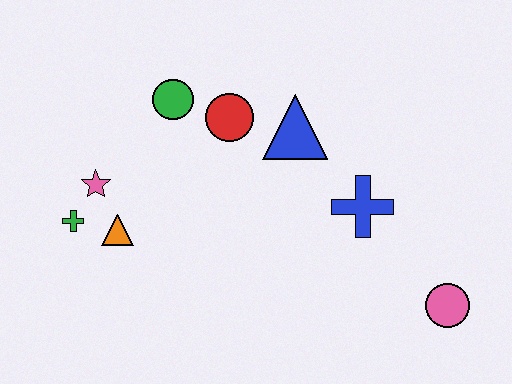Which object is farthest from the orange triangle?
The pink circle is farthest from the orange triangle.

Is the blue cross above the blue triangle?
No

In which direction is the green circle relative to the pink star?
The green circle is above the pink star.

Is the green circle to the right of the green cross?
Yes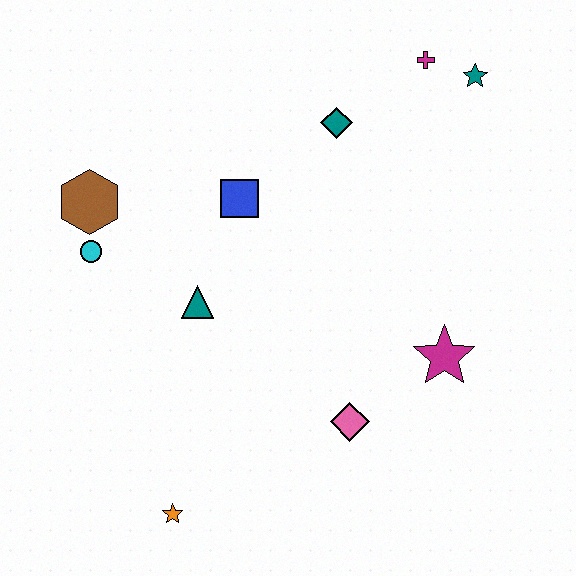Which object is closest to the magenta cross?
The teal star is closest to the magenta cross.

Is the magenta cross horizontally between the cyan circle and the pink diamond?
No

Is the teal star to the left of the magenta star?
No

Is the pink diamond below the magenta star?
Yes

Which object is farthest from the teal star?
The orange star is farthest from the teal star.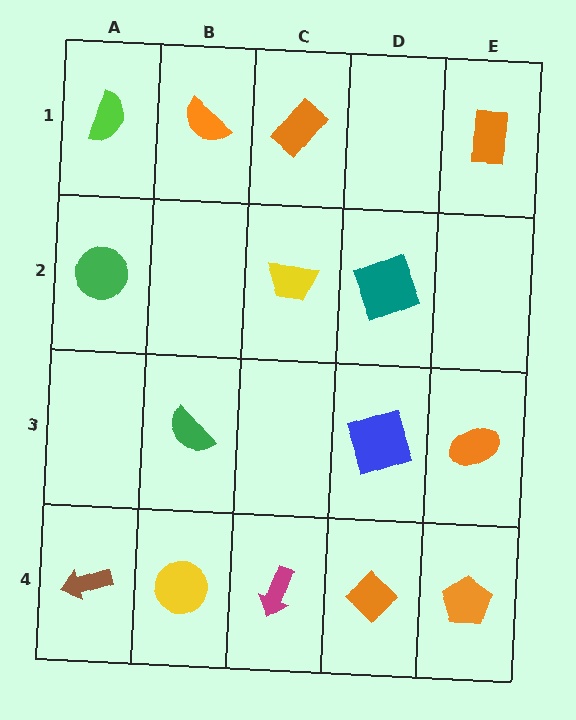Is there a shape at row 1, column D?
No, that cell is empty.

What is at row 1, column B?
An orange semicircle.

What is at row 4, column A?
A brown arrow.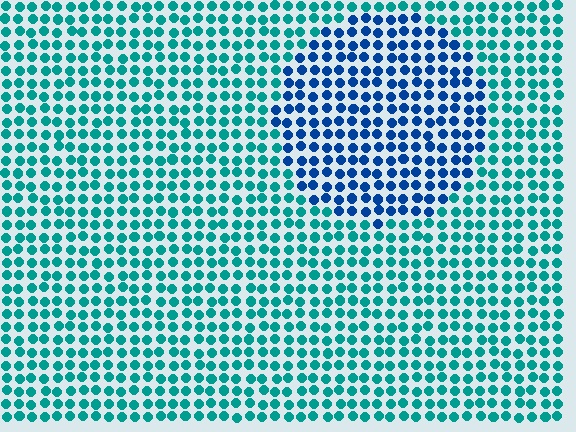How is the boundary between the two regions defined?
The boundary is defined purely by a slight shift in hue (about 41 degrees). Spacing, size, and orientation are identical on both sides.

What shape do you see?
I see a circle.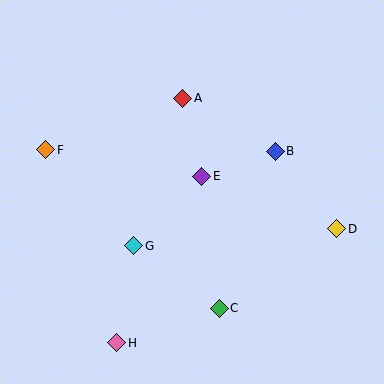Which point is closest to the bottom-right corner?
Point D is closest to the bottom-right corner.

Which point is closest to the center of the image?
Point E at (202, 176) is closest to the center.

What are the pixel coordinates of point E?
Point E is at (202, 176).